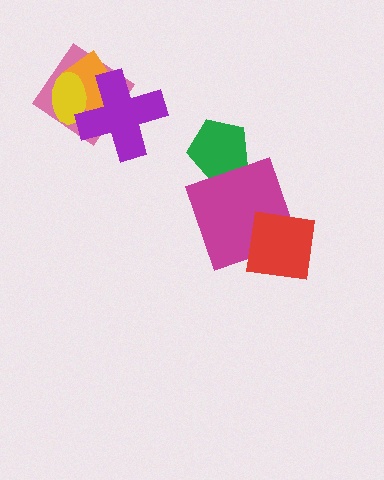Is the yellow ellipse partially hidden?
Yes, it is partially covered by another shape.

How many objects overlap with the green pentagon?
1 object overlaps with the green pentagon.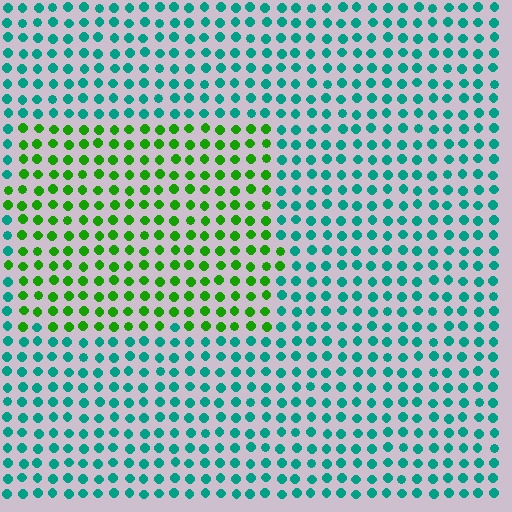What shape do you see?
I see a rectangle.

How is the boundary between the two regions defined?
The boundary is defined purely by a slight shift in hue (about 58 degrees). Spacing, size, and orientation are identical on both sides.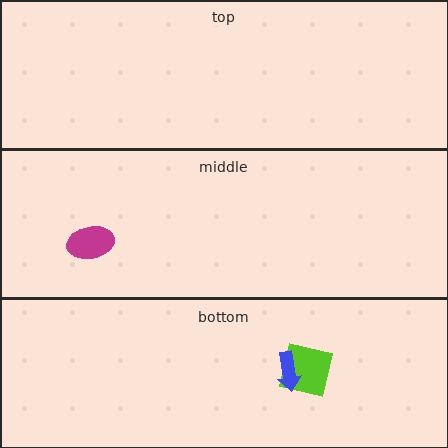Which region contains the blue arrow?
The bottom region.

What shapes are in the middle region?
The magenta ellipse.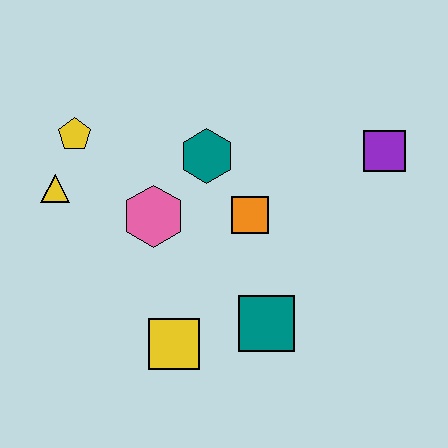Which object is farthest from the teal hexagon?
The yellow square is farthest from the teal hexagon.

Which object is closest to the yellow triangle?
The yellow pentagon is closest to the yellow triangle.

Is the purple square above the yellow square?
Yes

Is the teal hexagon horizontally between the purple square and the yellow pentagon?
Yes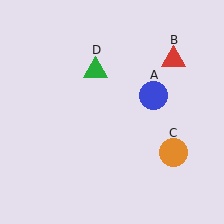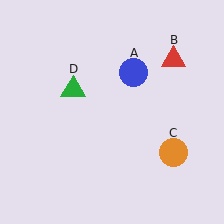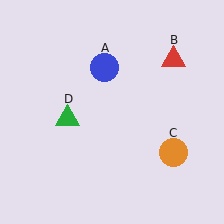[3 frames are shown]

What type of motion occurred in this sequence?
The blue circle (object A), green triangle (object D) rotated counterclockwise around the center of the scene.